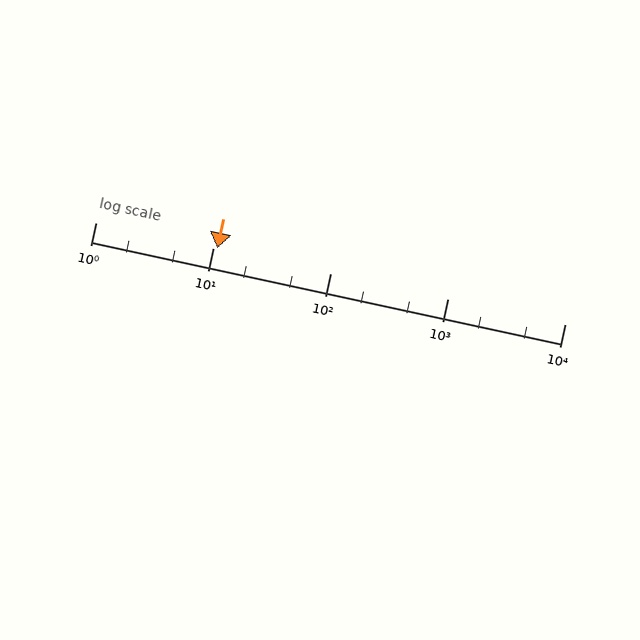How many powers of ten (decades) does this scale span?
The scale spans 4 decades, from 1 to 10000.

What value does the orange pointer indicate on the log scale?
The pointer indicates approximately 11.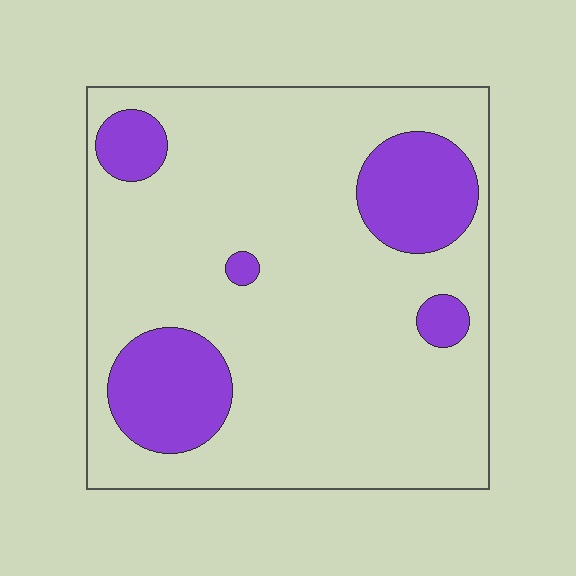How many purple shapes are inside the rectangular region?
5.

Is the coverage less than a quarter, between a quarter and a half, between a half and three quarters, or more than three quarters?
Less than a quarter.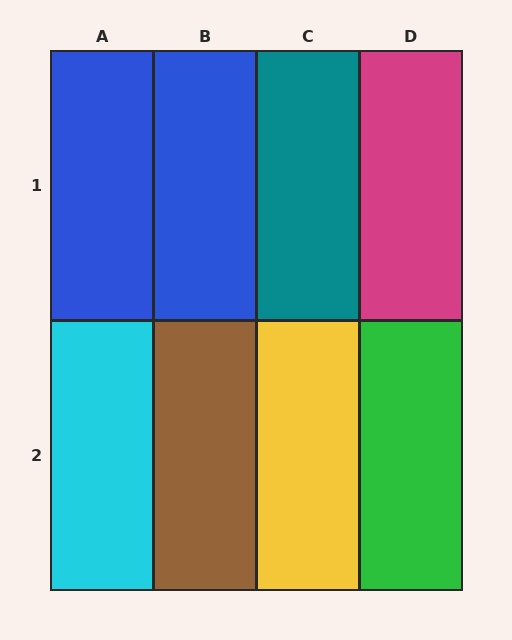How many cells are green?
1 cell is green.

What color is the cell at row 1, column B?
Blue.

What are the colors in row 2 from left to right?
Cyan, brown, yellow, green.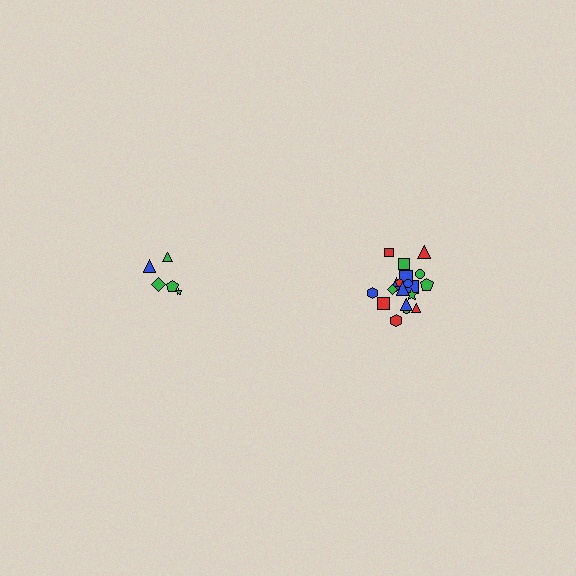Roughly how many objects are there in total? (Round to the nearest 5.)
Roughly 25 objects in total.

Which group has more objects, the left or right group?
The right group.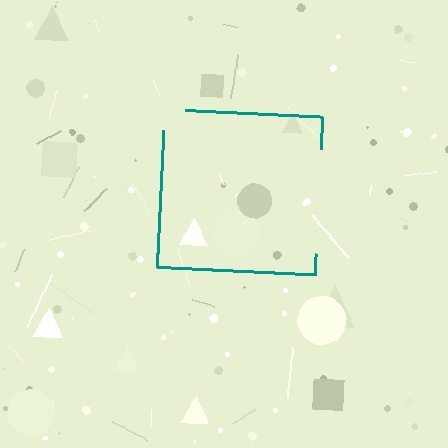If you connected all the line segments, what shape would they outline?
They would outline a square.